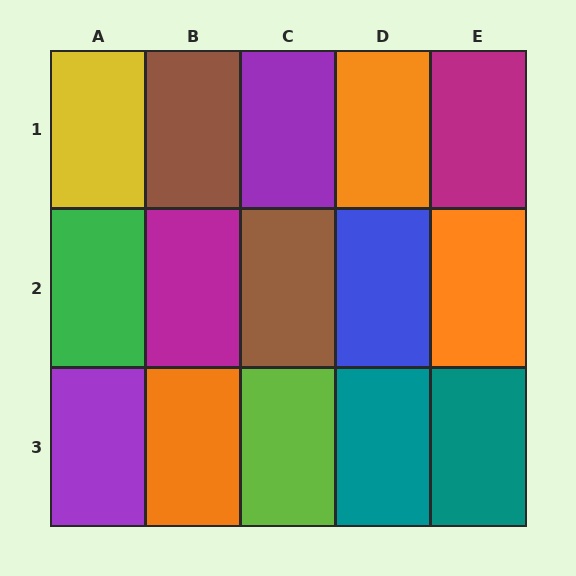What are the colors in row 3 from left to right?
Purple, orange, lime, teal, teal.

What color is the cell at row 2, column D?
Blue.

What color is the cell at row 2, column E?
Orange.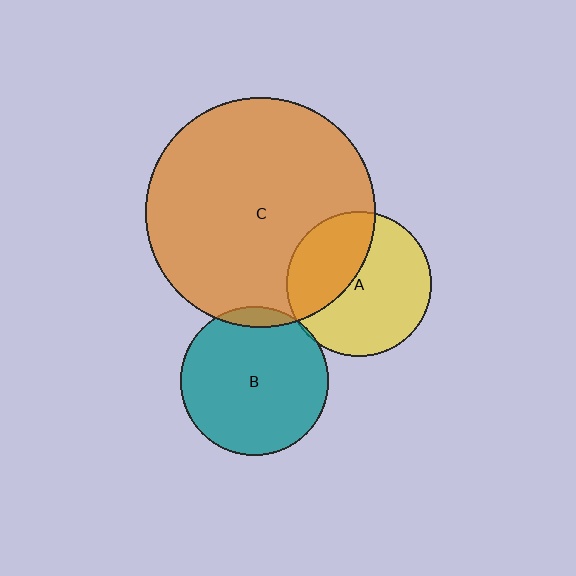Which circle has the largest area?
Circle C (orange).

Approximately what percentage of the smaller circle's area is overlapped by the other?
Approximately 5%.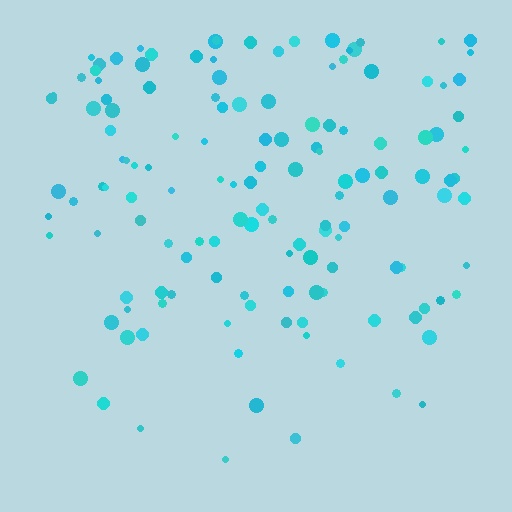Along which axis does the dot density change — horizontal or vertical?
Vertical.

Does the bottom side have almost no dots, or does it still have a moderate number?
Still a moderate number, just noticeably fewer than the top.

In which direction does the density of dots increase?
From bottom to top, with the top side densest.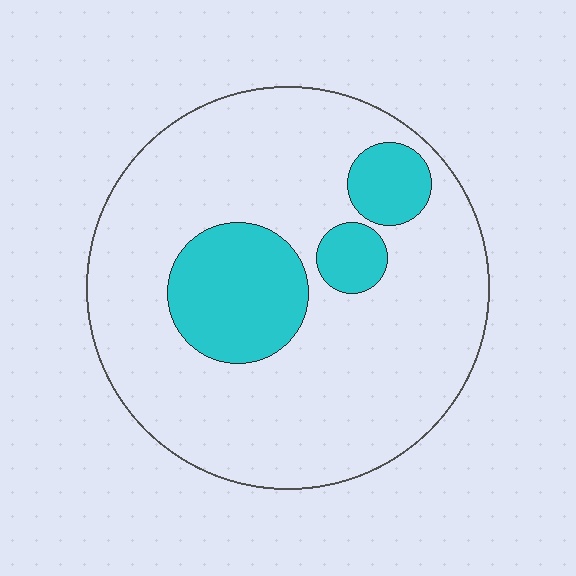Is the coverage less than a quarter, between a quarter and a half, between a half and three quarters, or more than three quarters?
Less than a quarter.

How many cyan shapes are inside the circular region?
3.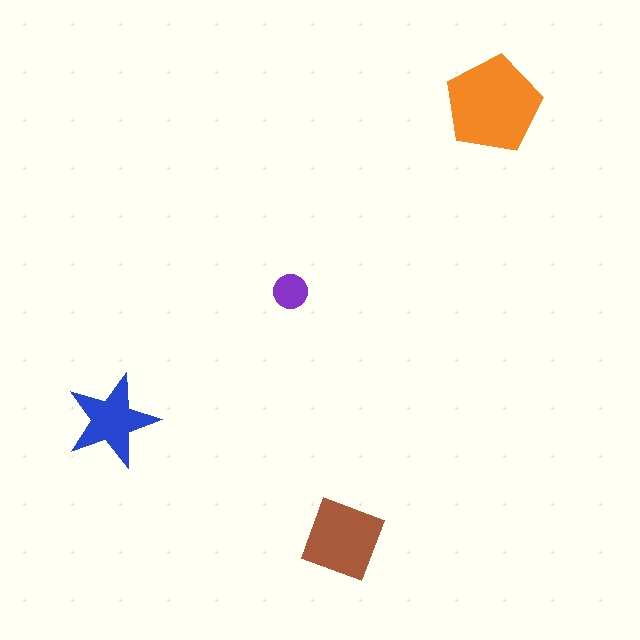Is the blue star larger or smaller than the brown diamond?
Smaller.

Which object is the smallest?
The purple circle.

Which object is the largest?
The orange pentagon.